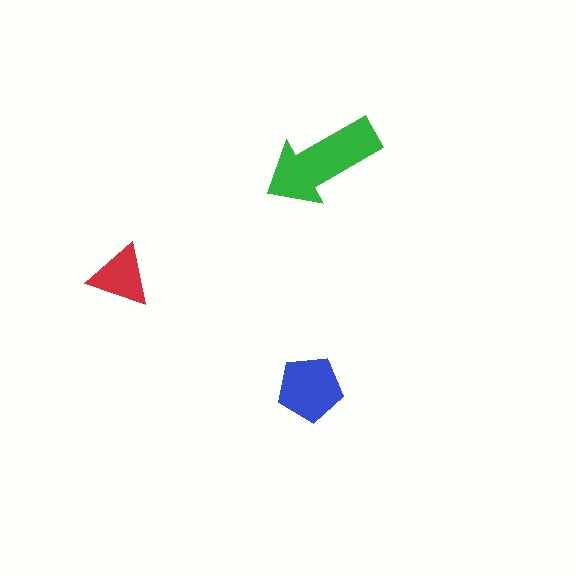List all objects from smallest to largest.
The red triangle, the blue pentagon, the green arrow.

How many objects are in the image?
There are 3 objects in the image.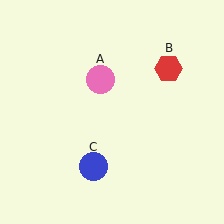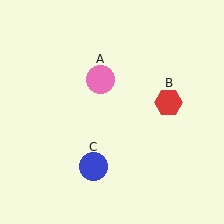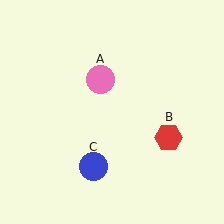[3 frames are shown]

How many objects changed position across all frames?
1 object changed position: red hexagon (object B).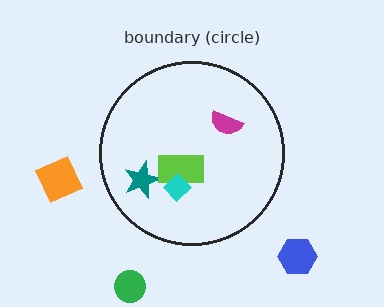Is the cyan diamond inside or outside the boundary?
Inside.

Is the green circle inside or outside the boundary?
Outside.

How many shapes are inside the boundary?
4 inside, 3 outside.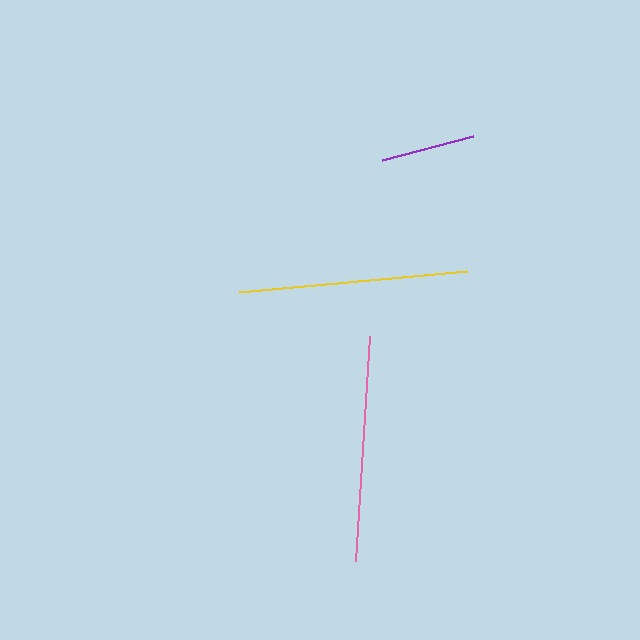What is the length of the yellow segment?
The yellow segment is approximately 230 pixels long.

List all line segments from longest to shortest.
From longest to shortest: yellow, pink, purple.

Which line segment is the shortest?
The purple line is the shortest at approximately 94 pixels.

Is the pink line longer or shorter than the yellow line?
The yellow line is longer than the pink line.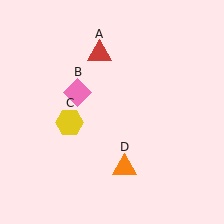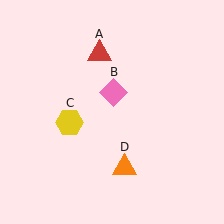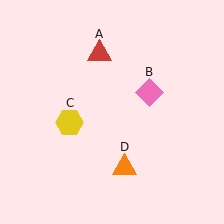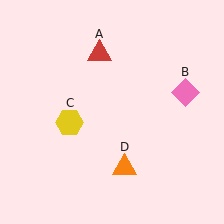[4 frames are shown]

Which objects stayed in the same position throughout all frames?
Red triangle (object A) and yellow hexagon (object C) and orange triangle (object D) remained stationary.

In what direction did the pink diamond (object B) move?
The pink diamond (object B) moved right.